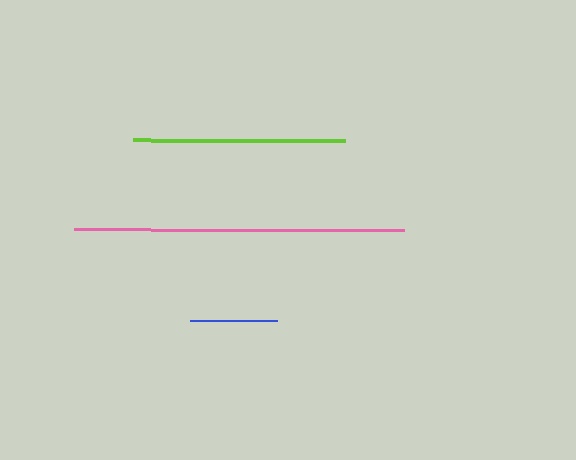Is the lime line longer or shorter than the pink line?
The pink line is longer than the lime line.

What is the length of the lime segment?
The lime segment is approximately 212 pixels long.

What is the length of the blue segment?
The blue segment is approximately 87 pixels long.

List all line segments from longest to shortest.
From longest to shortest: pink, lime, blue.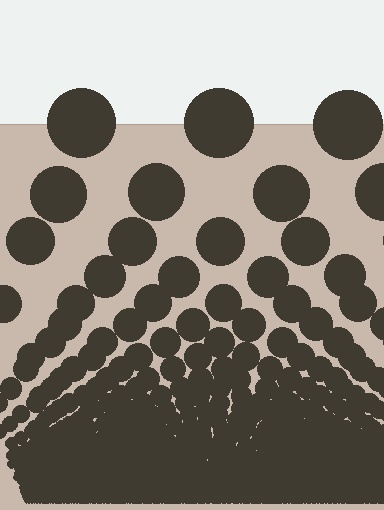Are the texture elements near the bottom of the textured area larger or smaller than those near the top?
Smaller. The gradient is inverted — elements near the bottom are smaller and denser.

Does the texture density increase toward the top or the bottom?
Density increases toward the bottom.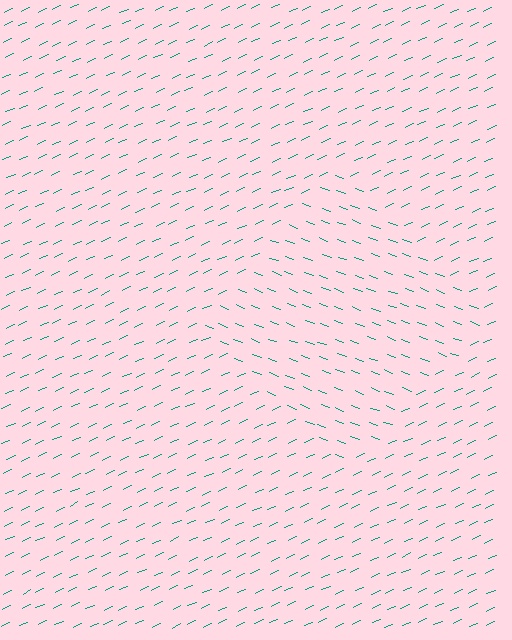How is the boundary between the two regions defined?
The boundary is defined purely by a change in line orientation (approximately 45 degrees difference). All lines are the same color and thickness.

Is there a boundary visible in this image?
Yes, there is a texture boundary formed by a change in line orientation.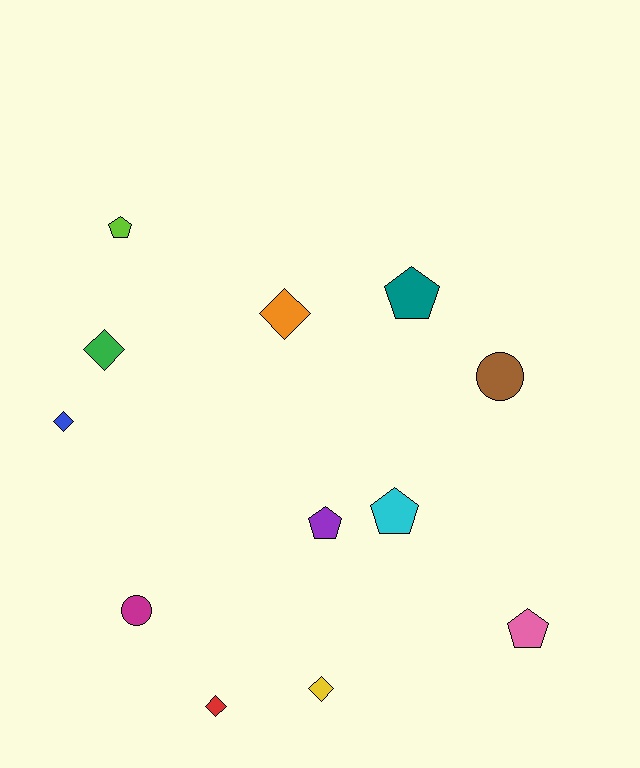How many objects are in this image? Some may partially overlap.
There are 12 objects.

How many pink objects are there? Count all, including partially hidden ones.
There is 1 pink object.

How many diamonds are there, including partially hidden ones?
There are 5 diamonds.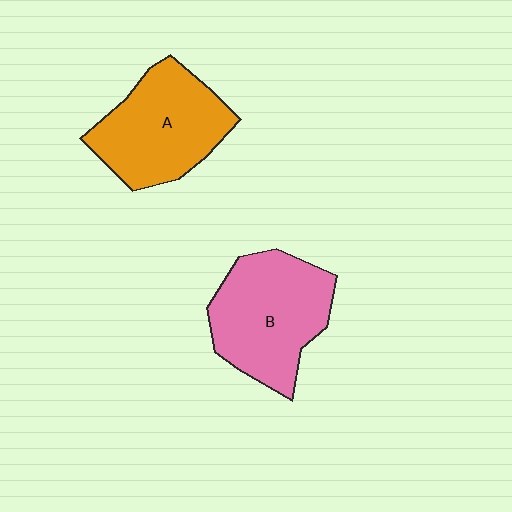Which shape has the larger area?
Shape B (pink).